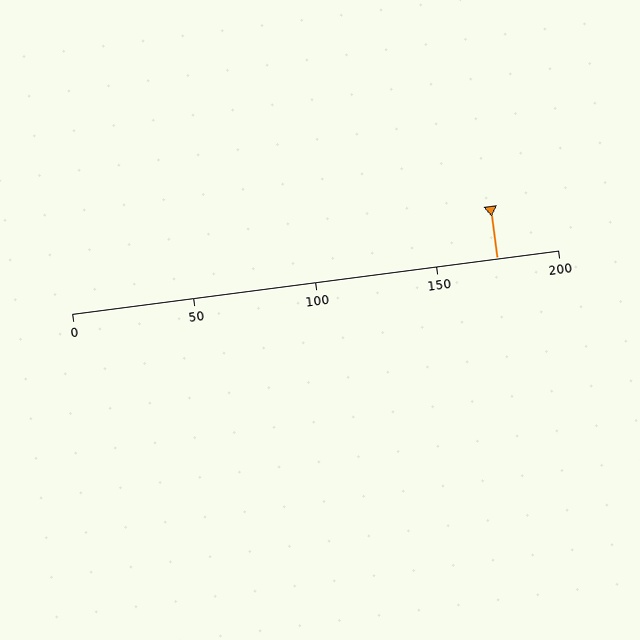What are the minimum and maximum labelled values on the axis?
The axis runs from 0 to 200.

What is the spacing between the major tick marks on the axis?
The major ticks are spaced 50 apart.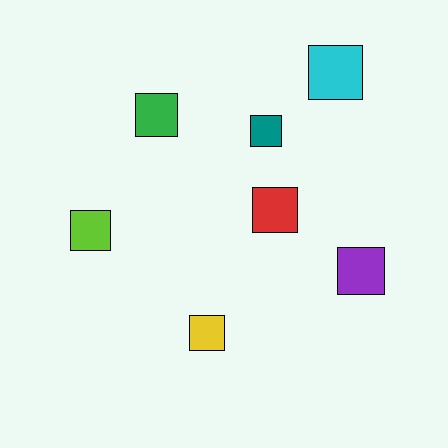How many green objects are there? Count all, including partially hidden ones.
There is 1 green object.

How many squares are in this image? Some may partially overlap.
There are 7 squares.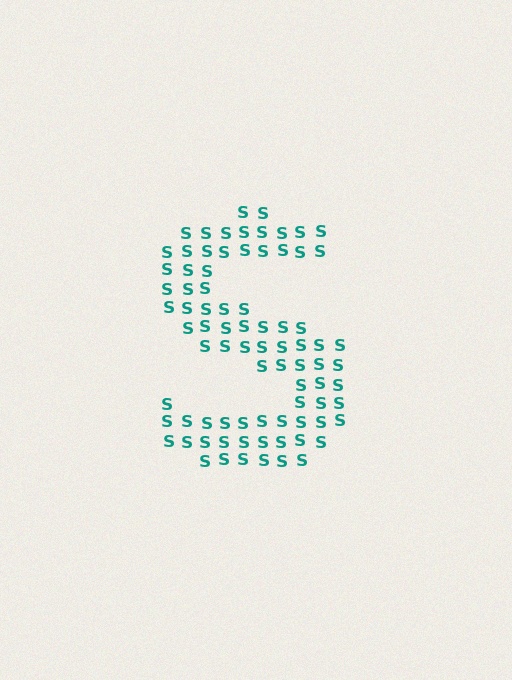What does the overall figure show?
The overall figure shows the letter S.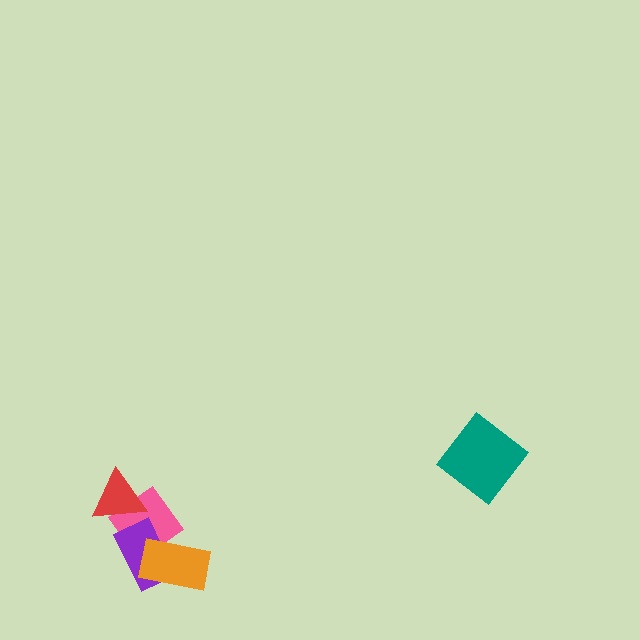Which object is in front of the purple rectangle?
The orange rectangle is in front of the purple rectangle.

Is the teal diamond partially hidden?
No, no other shape covers it.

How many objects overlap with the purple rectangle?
2 objects overlap with the purple rectangle.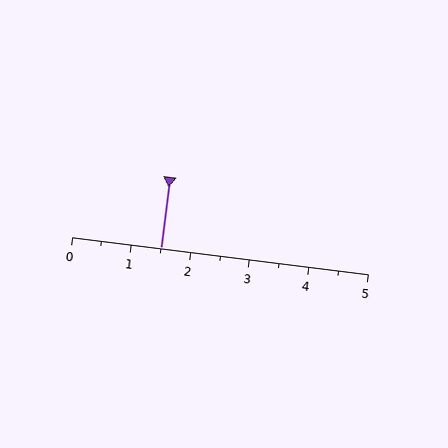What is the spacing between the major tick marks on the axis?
The major ticks are spaced 1 apart.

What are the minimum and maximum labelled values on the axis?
The axis runs from 0 to 5.